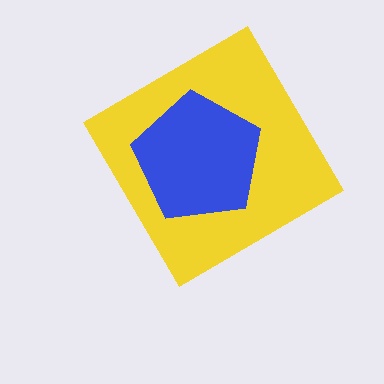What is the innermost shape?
The blue pentagon.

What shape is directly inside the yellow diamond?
The blue pentagon.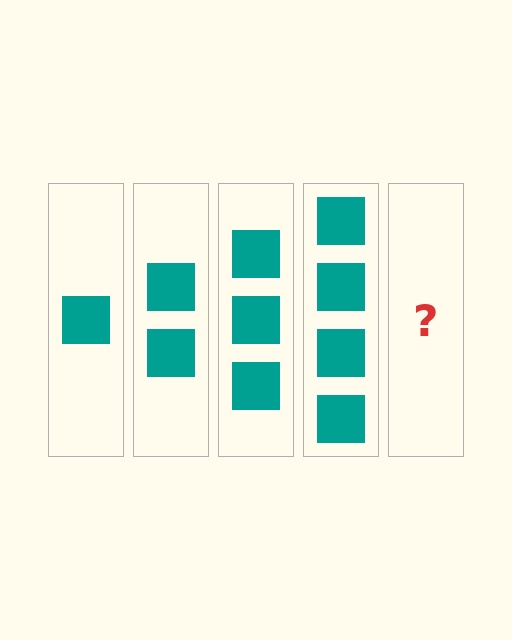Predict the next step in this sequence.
The next step is 5 squares.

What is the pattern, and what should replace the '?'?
The pattern is that each step adds one more square. The '?' should be 5 squares.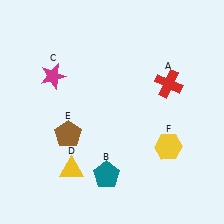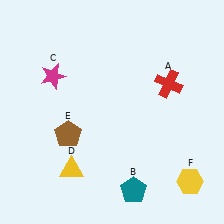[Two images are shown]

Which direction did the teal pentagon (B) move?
The teal pentagon (B) moved right.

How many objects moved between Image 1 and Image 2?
2 objects moved between the two images.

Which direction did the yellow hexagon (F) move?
The yellow hexagon (F) moved down.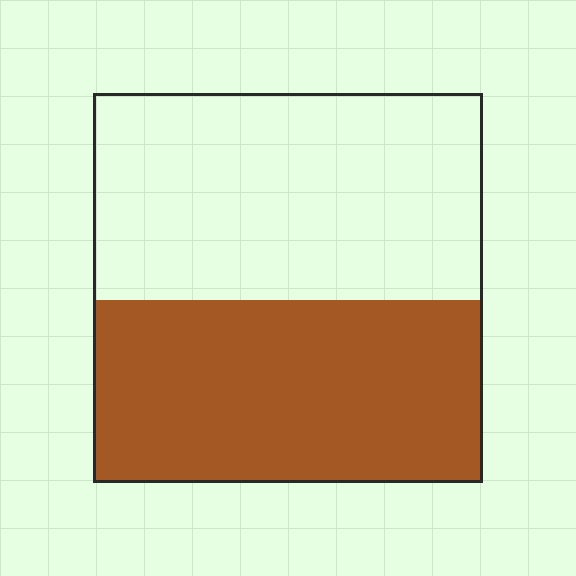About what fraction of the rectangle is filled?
About one half (1/2).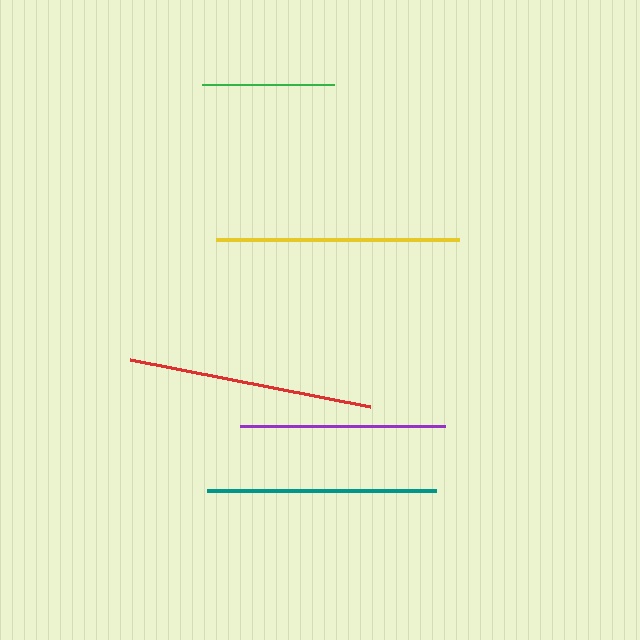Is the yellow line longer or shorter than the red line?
The red line is longer than the yellow line.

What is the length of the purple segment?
The purple segment is approximately 206 pixels long.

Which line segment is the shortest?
The green line is the shortest at approximately 132 pixels.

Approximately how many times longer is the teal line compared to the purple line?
The teal line is approximately 1.1 times the length of the purple line.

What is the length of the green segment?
The green segment is approximately 132 pixels long.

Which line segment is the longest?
The red line is the longest at approximately 244 pixels.